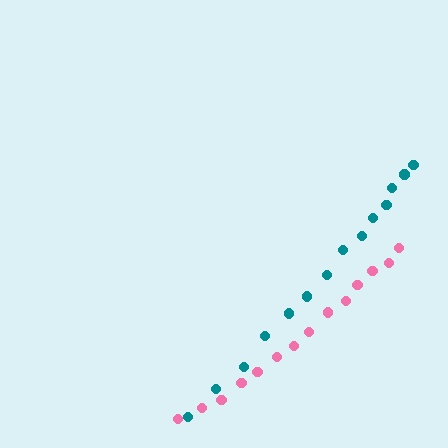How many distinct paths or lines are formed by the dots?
There are 2 distinct paths.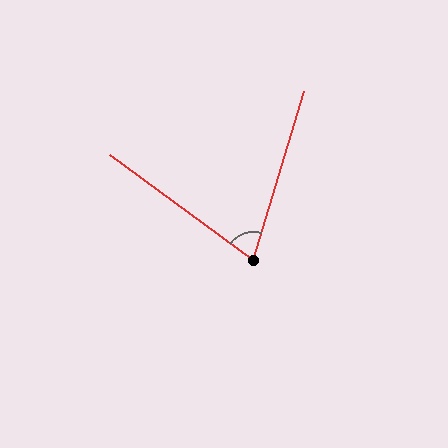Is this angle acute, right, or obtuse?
It is acute.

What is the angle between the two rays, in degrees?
Approximately 70 degrees.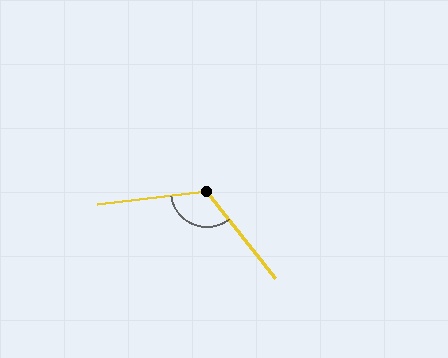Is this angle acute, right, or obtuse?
It is obtuse.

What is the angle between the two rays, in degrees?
Approximately 122 degrees.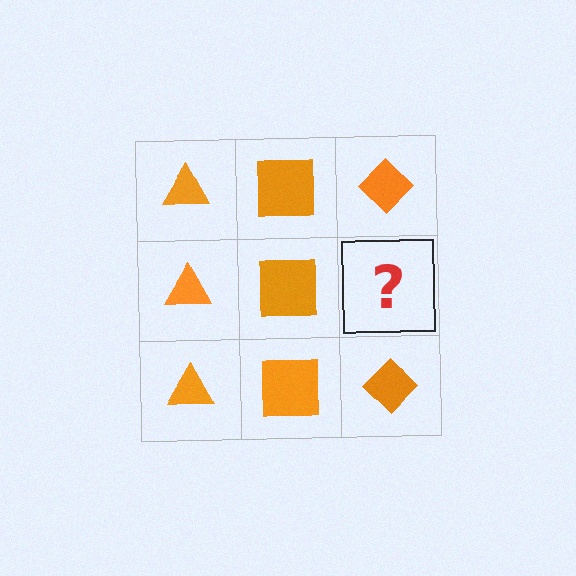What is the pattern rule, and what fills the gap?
The rule is that each column has a consistent shape. The gap should be filled with an orange diamond.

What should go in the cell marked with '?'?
The missing cell should contain an orange diamond.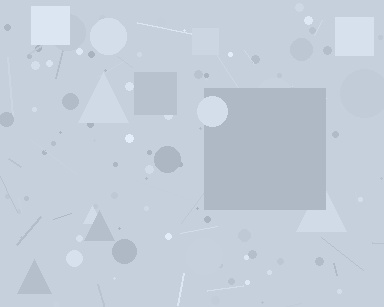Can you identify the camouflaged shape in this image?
The camouflaged shape is a square.